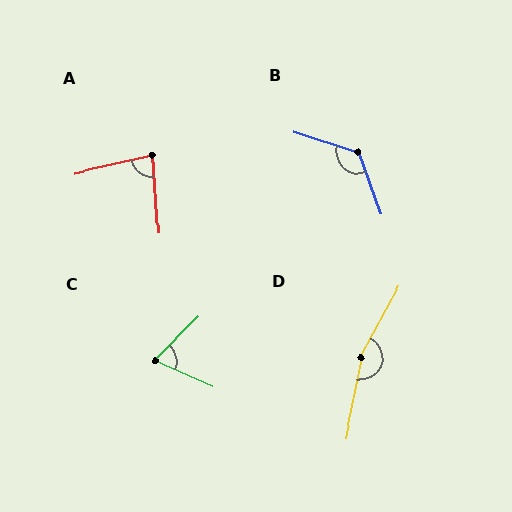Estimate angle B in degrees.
Approximately 128 degrees.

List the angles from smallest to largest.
C (69°), A (82°), B (128°), D (163°).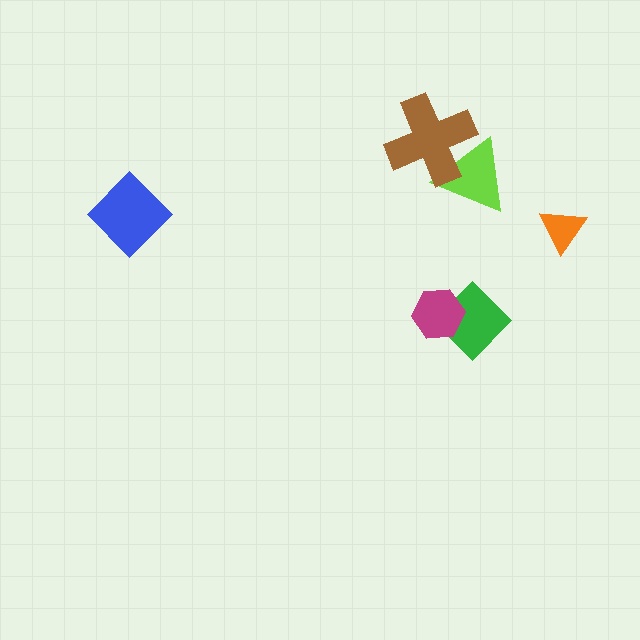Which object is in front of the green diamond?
The magenta hexagon is in front of the green diamond.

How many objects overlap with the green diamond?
1 object overlaps with the green diamond.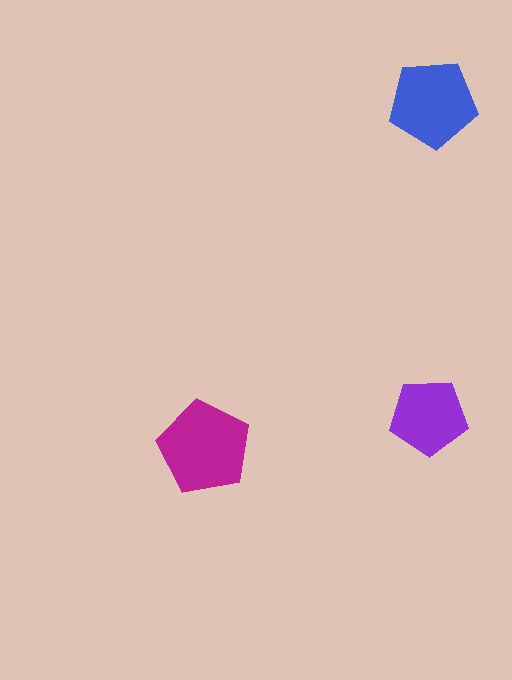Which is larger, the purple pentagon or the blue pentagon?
The blue one.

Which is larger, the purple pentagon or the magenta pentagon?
The magenta one.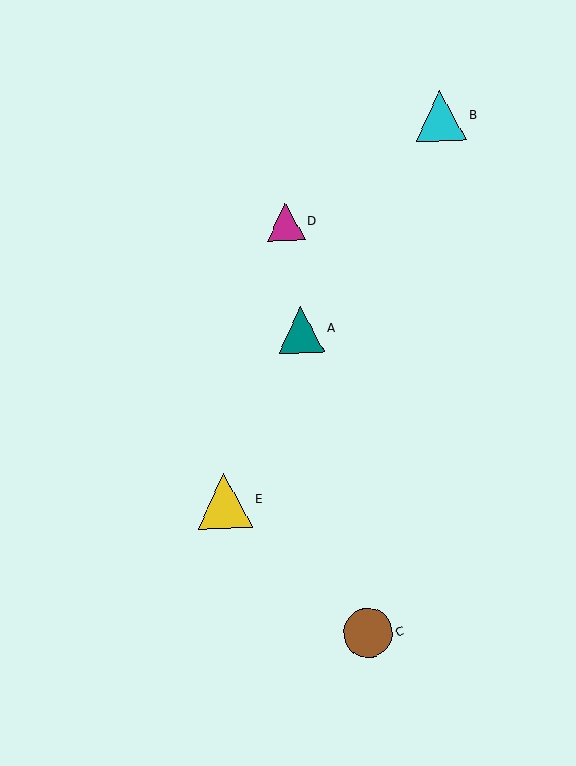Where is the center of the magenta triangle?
The center of the magenta triangle is at (286, 222).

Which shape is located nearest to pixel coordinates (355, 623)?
The brown circle (labeled C) at (368, 633) is nearest to that location.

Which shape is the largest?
The yellow triangle (labeled E) is the largest.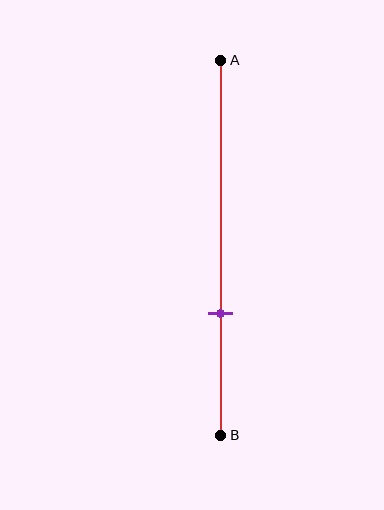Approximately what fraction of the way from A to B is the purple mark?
The purple mark is approximately 65% of the way from A to B.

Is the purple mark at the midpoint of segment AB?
No, the mark is at about 65% from A, not at the 50% midpoint.